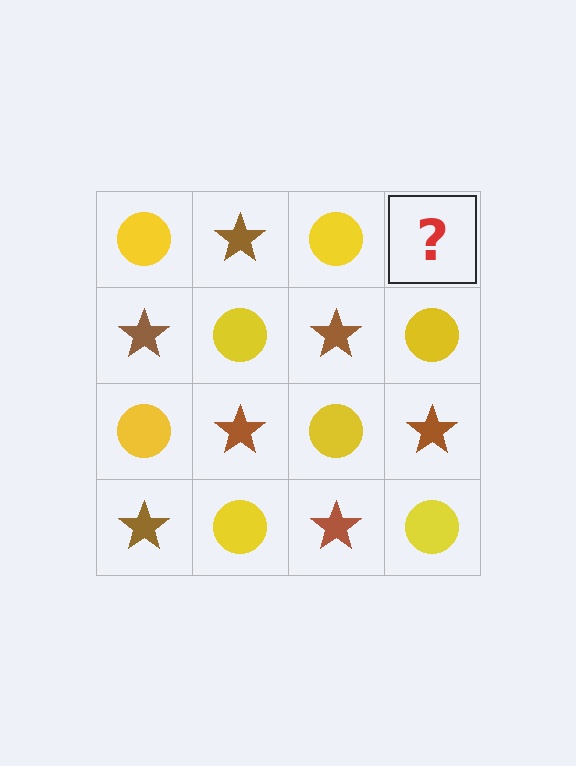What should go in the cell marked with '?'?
The missing cell should contain a brown star.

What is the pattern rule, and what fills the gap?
The rule is that it alternates yellow circle and brown star in a checkerboard pattern. The gap should be filled with a brown star.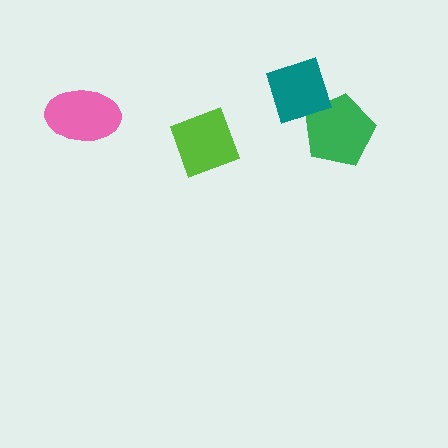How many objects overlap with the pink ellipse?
0 objects overlap with the pink ellipse.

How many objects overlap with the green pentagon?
1 object overlaps with the green pentagon.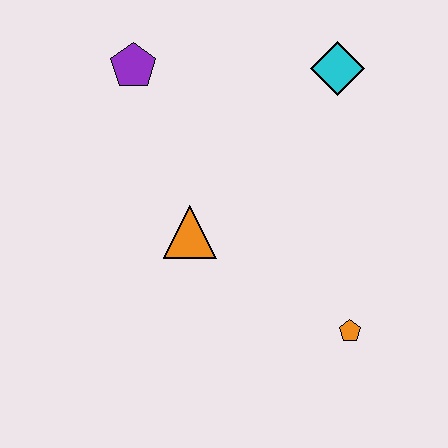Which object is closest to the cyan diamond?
The purple pentagon is closest to the cyan diamond.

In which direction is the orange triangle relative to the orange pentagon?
The orange triangle is to the left of the orange pentagon.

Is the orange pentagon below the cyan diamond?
Yes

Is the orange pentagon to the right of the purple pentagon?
Yes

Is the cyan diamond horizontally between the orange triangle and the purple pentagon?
No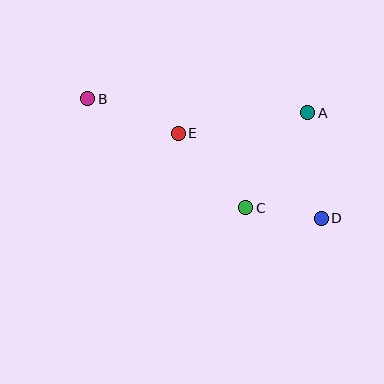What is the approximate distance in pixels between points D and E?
The distance between D and E is approximately 166 pixels.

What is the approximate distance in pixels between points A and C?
The distance between A and C is approximately 114 pixels.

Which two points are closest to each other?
Points C and D are closest to each other.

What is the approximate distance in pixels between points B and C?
The distance between B and C is approximately 192 pixels.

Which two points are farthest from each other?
Points B and D are farthest from each other.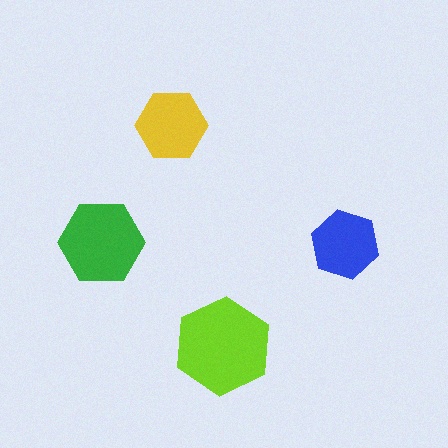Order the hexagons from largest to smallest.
the lime one, the green one, the yellow one, the blue one.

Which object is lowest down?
The lime hexagon is bottommost.